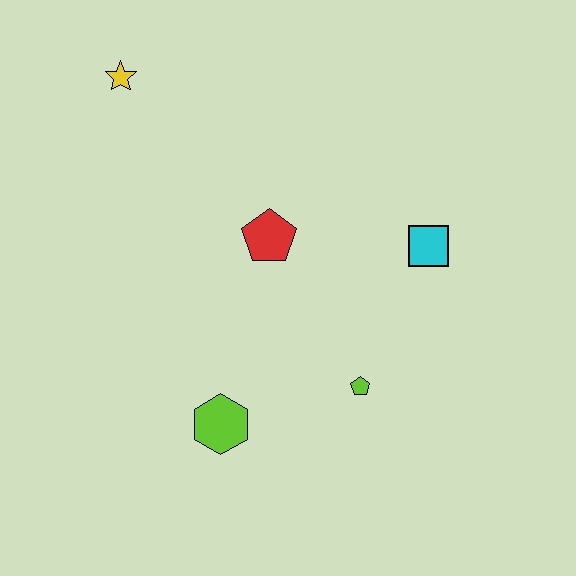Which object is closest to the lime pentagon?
The lime hexagon is closest to the lime pentagon.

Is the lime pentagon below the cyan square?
Yes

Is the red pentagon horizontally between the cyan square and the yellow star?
Yes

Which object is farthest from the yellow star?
The lime pentagon is farthest from the yellow star.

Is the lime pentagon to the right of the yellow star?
Yes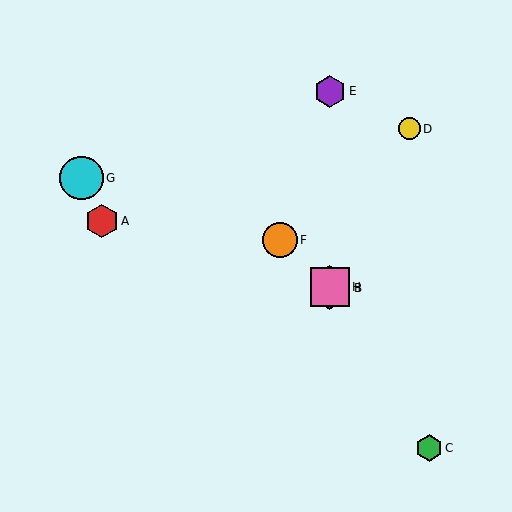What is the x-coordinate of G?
Object G is at x≈82.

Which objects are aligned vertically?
Objects B, E, H are aligned vertically.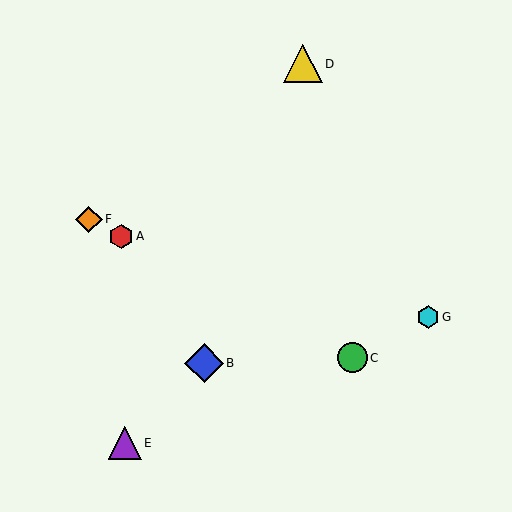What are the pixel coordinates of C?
Object C is at (352, 358).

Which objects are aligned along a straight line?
Objects A, C, F are aligned along a straight line.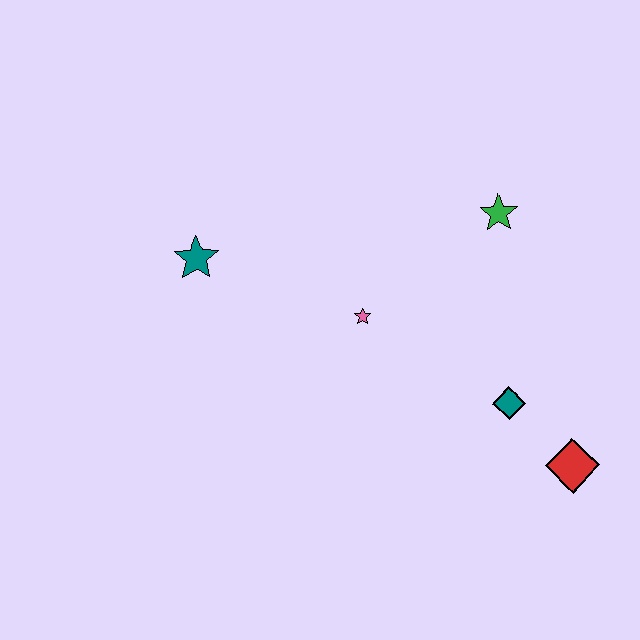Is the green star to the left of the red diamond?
Yes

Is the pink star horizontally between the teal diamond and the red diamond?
No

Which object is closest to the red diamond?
The teal diamond is closest to the red diamond.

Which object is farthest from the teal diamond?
The teal star is farthest from the teal diamond.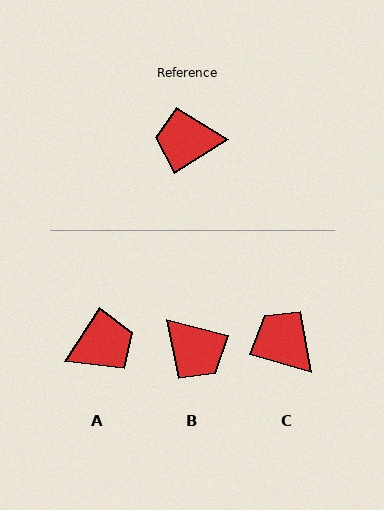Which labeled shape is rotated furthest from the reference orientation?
A, about 156 degrees away.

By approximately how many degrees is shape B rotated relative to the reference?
Approximately 133 degrees counter-clockwise.